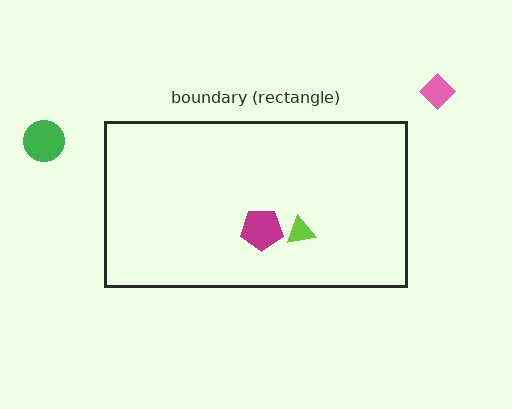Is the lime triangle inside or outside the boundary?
Inside.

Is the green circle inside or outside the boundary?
Outside.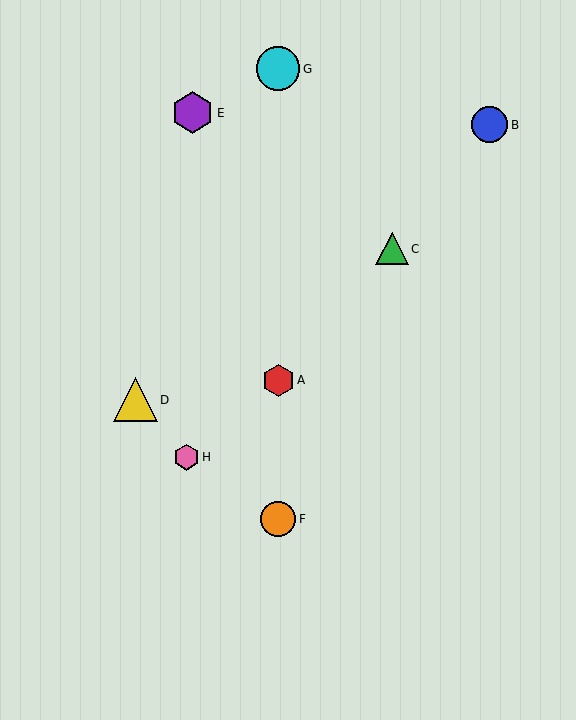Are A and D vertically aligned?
No, A is at x≈278 and D is at x≈136.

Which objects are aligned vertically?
Objects A, F, G are aligned vertically.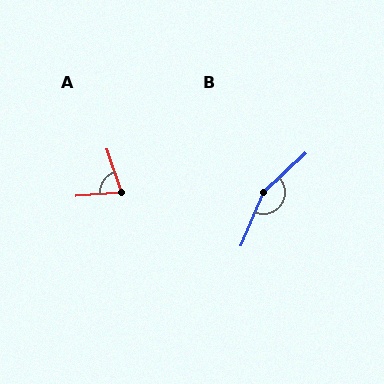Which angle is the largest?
B, at approximately 156 degrees.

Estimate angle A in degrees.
Approximately 75 degrees.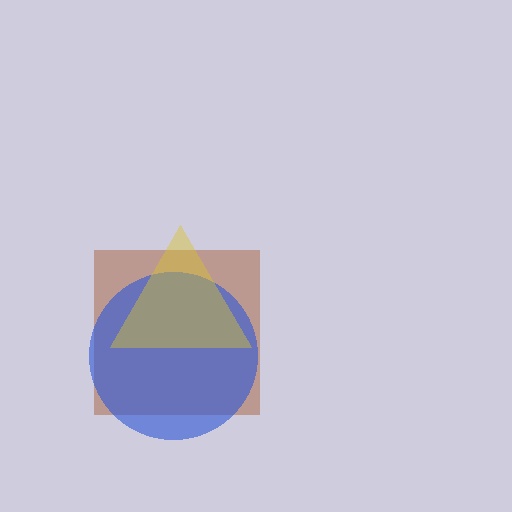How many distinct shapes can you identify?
There are 3 distinct shapes: a brown square, a blue circle, a yellow triangle.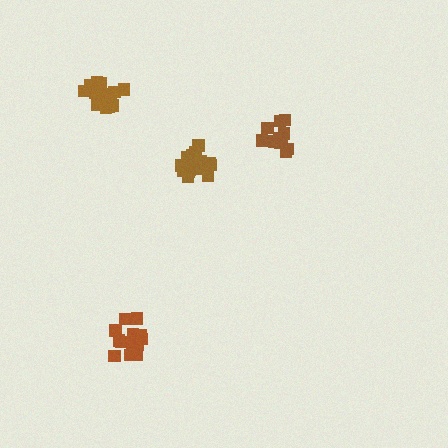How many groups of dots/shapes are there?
There are 4 groups.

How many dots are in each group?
Group 1: 17 dots, Group 2: 17 dots, Group 3: 19 dots, Group 4: 13 dots (66 total).